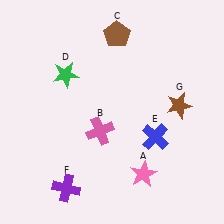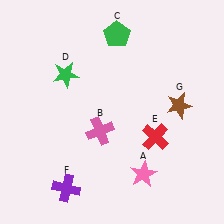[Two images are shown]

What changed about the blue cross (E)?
In Image 1, E is blue. In Image 2, it changed to red.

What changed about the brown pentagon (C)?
In Image 1, C is brown. In Image 2, it changed to green.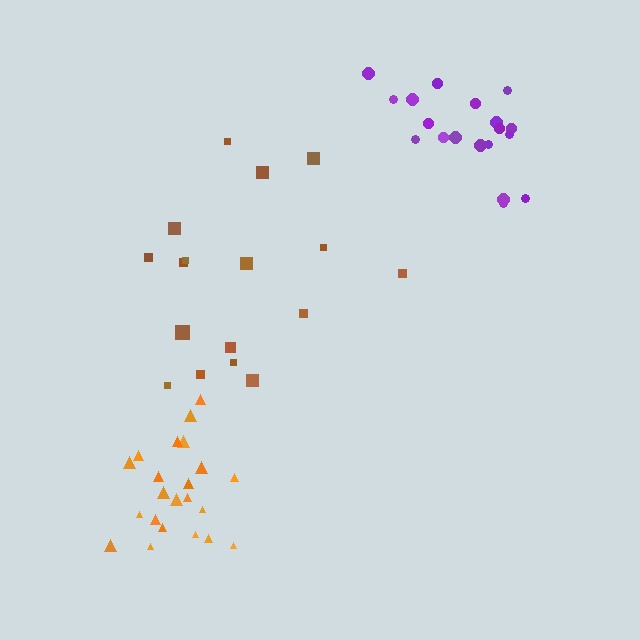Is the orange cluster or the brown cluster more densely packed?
Orange.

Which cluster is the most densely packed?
Orange.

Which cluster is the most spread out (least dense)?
Brown.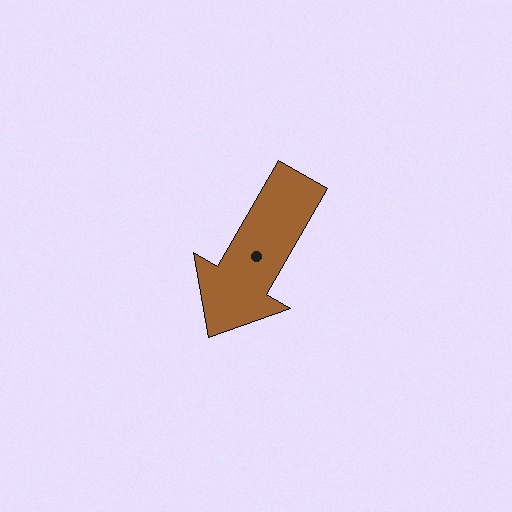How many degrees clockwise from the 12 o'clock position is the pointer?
Approximately 210 degrees.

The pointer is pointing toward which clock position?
Roughly 7 o'clock.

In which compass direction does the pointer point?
Southwest.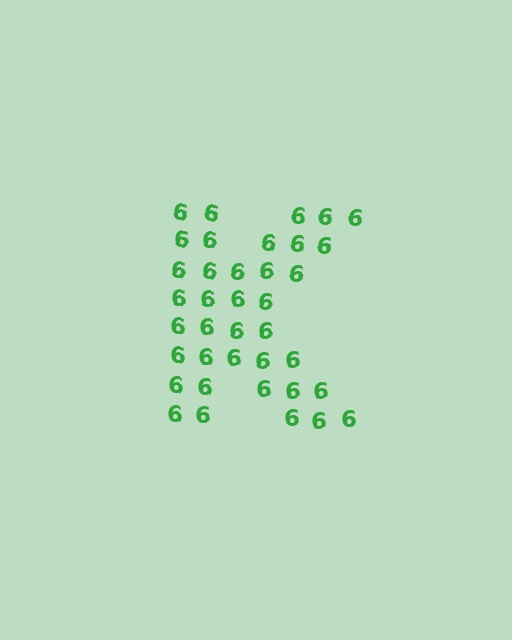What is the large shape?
The large shape is the letter K.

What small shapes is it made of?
It is made of small digit 6's.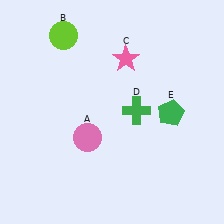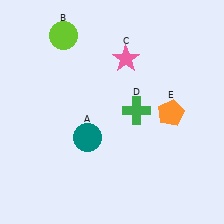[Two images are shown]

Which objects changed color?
A changed from pink to teal. E changed from green to orange.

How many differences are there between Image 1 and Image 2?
There are 2 differences between the two images.